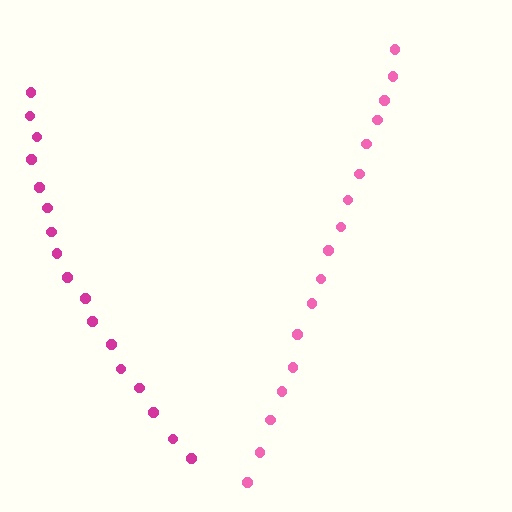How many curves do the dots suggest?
There are 2 distinct paths.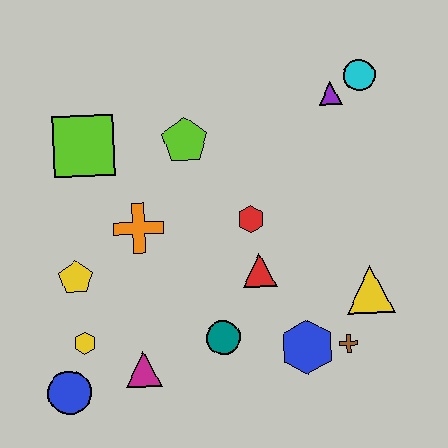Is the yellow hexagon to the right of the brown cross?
No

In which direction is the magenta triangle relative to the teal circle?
The magenta triangle is to the left of the teal circle.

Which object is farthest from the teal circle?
The cyan circle is farthest from the teal circle.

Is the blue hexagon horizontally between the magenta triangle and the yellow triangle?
Yes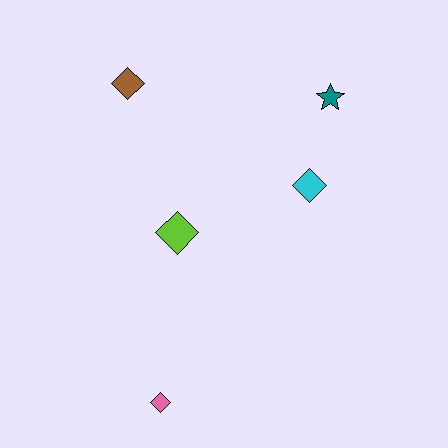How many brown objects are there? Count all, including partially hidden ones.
There is 1 brown object.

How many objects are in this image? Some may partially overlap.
There are 5 objects.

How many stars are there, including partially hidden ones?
There is 1 star.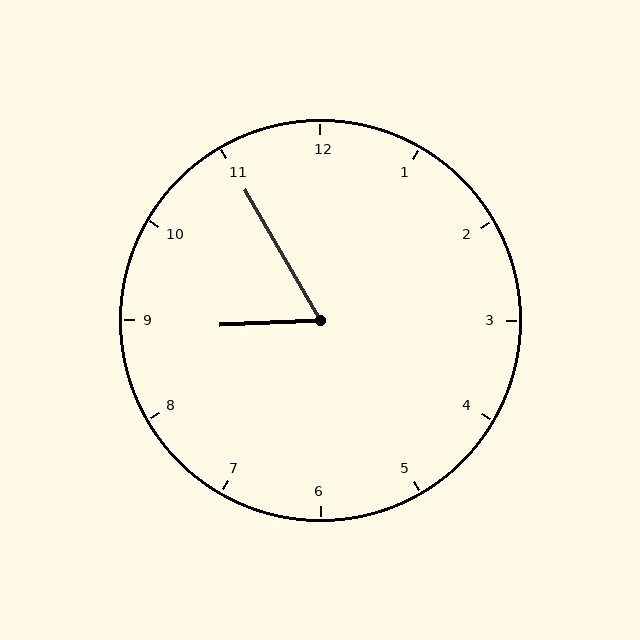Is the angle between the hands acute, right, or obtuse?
It is acute.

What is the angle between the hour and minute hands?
Approximately 62 degrees.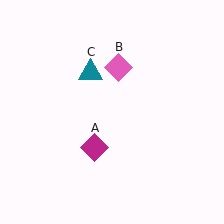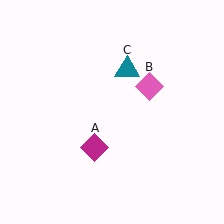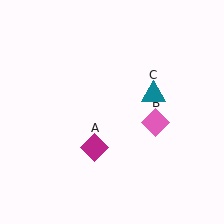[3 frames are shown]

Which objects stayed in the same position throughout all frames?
Magenta diamond (object A) remained stationary.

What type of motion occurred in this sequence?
The pink diamond (object B), teal triangle (object C) rotated clockwise around the center of the scene.